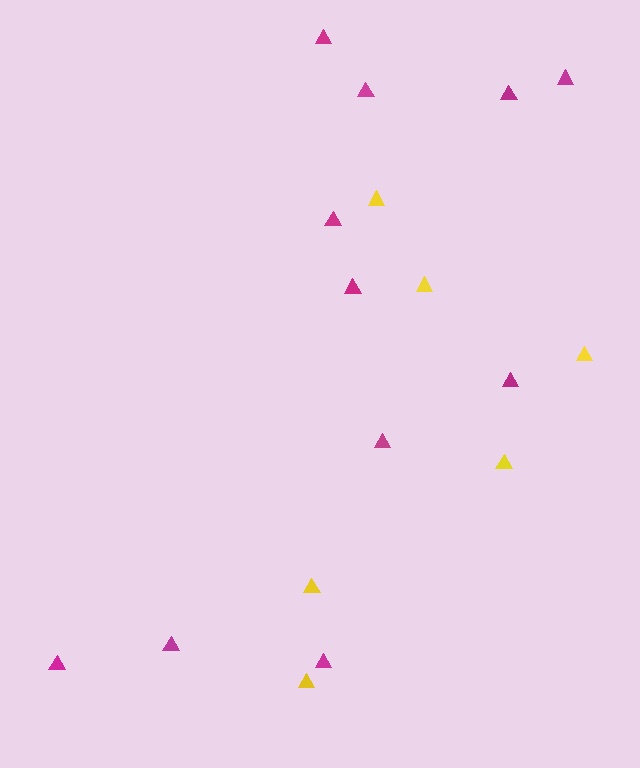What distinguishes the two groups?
There are 2 groups: one group of magenta triangles (11) and one group of yellow triangles (6).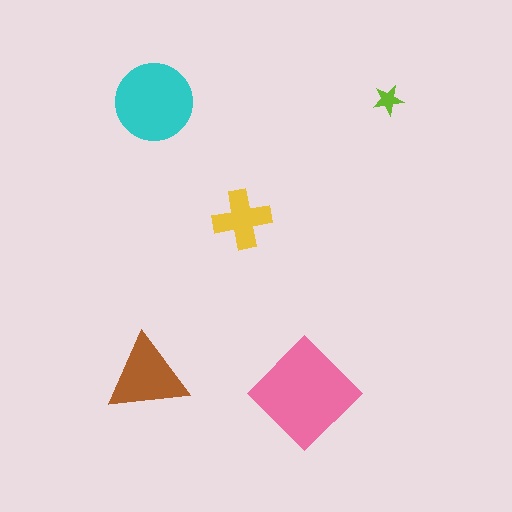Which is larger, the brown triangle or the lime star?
The brown triangle.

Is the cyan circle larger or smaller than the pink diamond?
Smaller.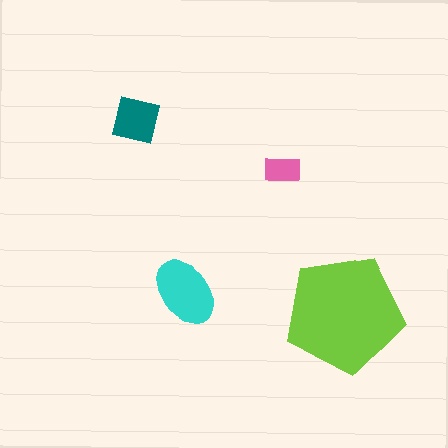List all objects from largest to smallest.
The lime pentagon, the cyan ellipse, the teal square, the pink rectangle.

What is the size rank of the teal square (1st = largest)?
3rd.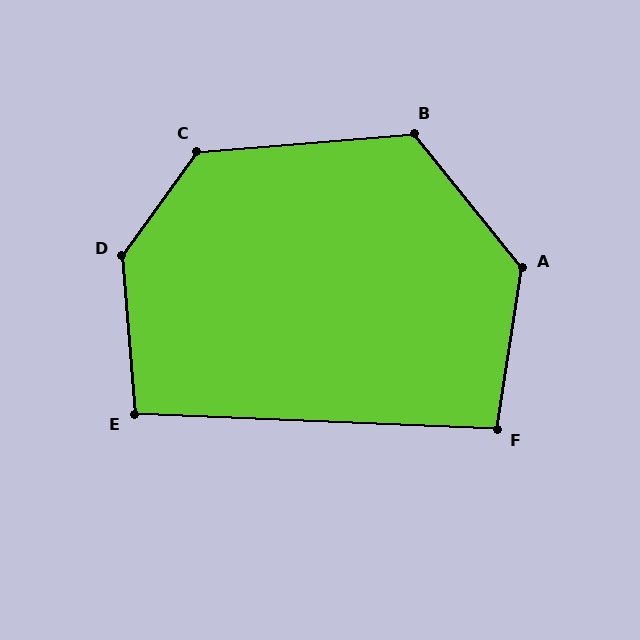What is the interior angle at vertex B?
Approximately 124 degrees (obtuse).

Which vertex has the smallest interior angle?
F, at approximately 96 degrees.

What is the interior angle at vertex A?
Approximately 133 degrees (obtuse).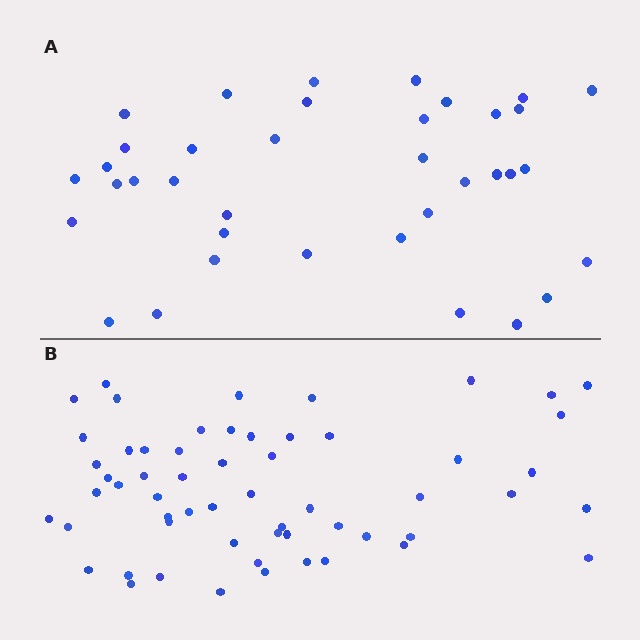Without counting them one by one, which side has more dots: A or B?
Region B (the bottom region) has more dots.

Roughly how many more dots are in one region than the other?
Region B has approximately 20 more dots than region A.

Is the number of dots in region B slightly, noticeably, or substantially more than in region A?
Region B has substantially more. The ratio is roughly 1.6 to 1.